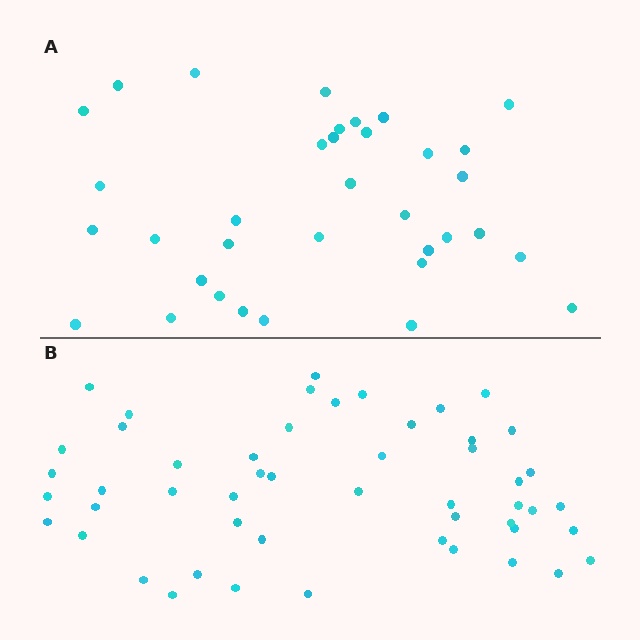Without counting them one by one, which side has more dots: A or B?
Region B (the bottom region) has more dots.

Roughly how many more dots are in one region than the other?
Region B has approximately 15 more dots than region A.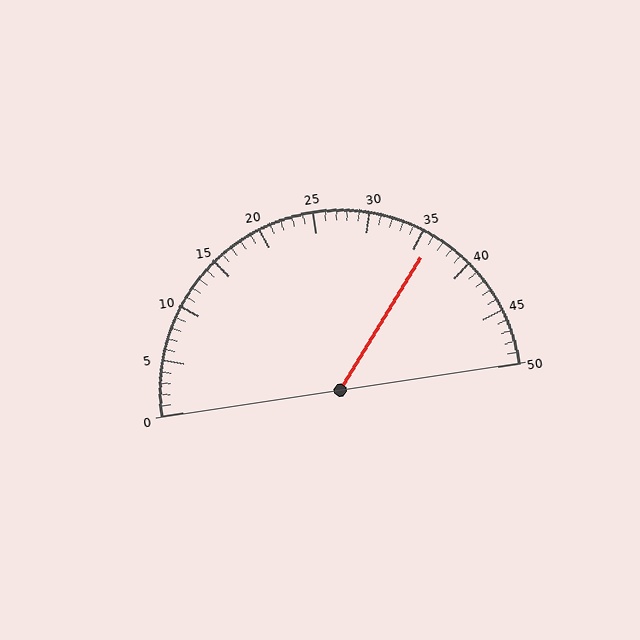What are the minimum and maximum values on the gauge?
The gauge ranges from 0 to 50.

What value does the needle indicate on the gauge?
The needle indicates approximately 36.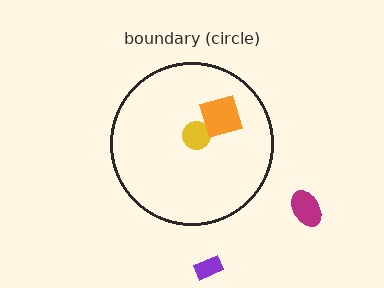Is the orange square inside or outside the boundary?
Inside.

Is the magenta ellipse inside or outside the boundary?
Outside.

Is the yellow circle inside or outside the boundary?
Inside.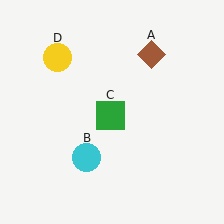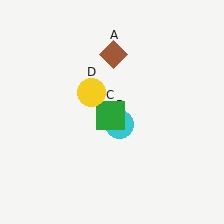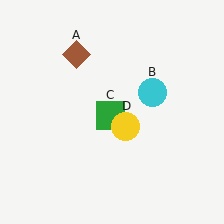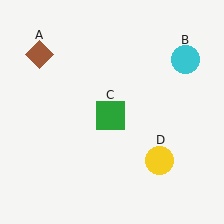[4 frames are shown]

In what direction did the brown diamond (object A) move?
The brown diamond (object A) moved left.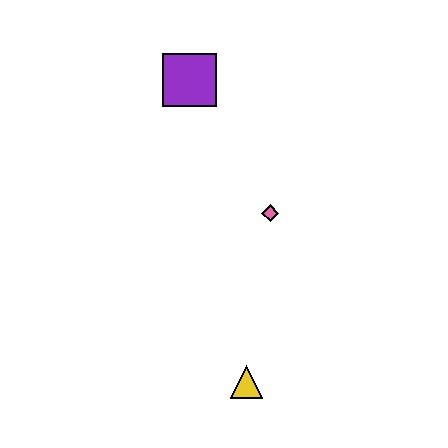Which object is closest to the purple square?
The pink diamond is closest to the purple square.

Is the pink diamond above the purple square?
No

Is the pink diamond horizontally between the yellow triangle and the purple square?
No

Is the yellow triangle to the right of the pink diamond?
No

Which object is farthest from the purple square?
The yellow triangle is farthest from the purple square.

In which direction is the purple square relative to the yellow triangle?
The purple square is above the yellow triangle.